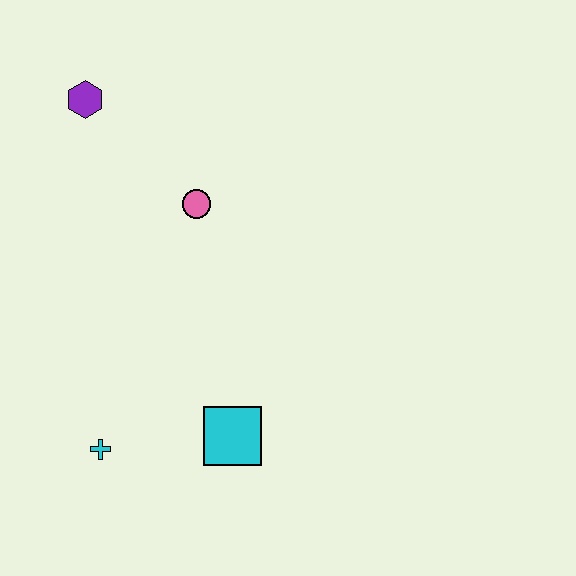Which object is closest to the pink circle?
The purple hexagon is closest to the pink circle.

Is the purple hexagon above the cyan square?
Yes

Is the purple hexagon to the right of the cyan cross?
No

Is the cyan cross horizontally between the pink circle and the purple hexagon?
Yes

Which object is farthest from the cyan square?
The purple hexagon is farthest from the cyan square.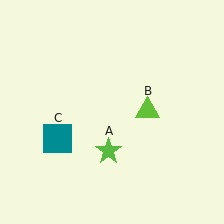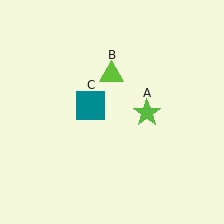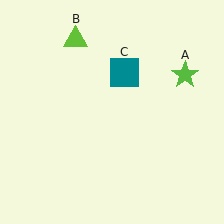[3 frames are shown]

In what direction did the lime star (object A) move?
The lime star (object A) moved up and to the right.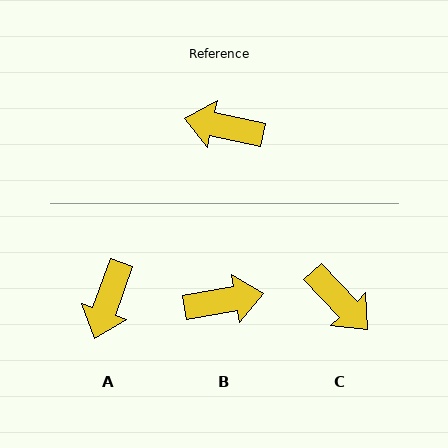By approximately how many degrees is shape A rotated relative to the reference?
Approximately 82 degrees counter-clockwise.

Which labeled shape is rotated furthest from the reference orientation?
B, about 159 degrees away.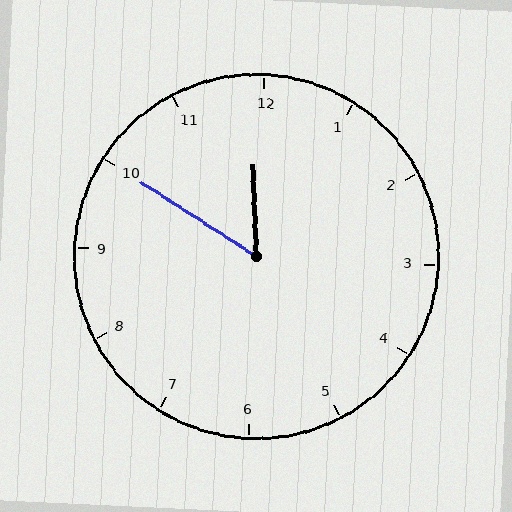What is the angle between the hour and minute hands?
Approximately 55 degrees.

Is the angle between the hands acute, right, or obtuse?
It is acute.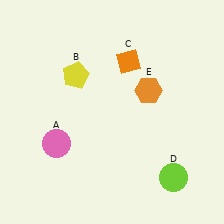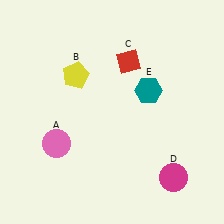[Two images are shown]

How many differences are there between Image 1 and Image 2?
There are 3 differences between the two images.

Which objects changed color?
C changed from orange to red. D changed from lime to magenta. E changed from orange to teal.